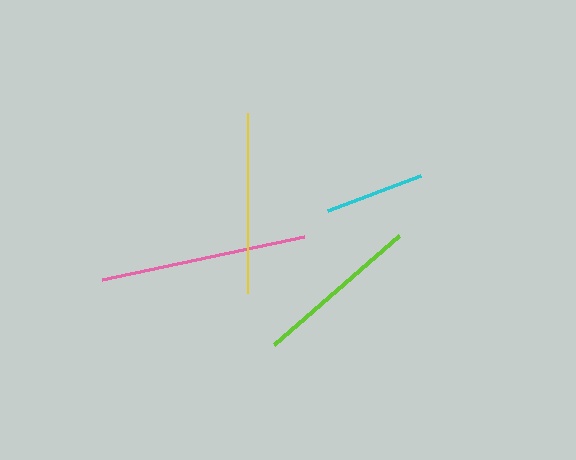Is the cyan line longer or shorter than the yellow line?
The yellow line is longer than the cyan line.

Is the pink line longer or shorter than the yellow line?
The pink line is longer than the yellow line.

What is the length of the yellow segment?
The yellow segment is approximately 180 pixels long.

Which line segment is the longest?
The pink line is the longest at approximately 207 pixels.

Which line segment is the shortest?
The cyan line is the shortest at approximately 100 pixels.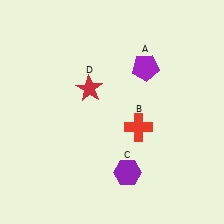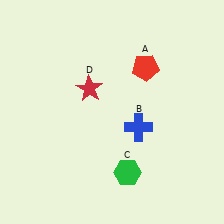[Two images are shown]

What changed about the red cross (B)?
In Image 1, B is red. In Image 2, it changed to blue.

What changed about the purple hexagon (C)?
In Image 1, C is purple. In Image 2, it changed to green.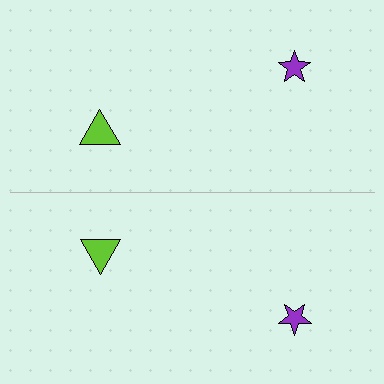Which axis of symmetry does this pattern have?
The pattern has a horizontal axis of symmetry running through the center of the image.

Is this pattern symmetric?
Yes, this pattern has bilateral (reflection) symmetry.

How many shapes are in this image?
There are 4 shapes in this image.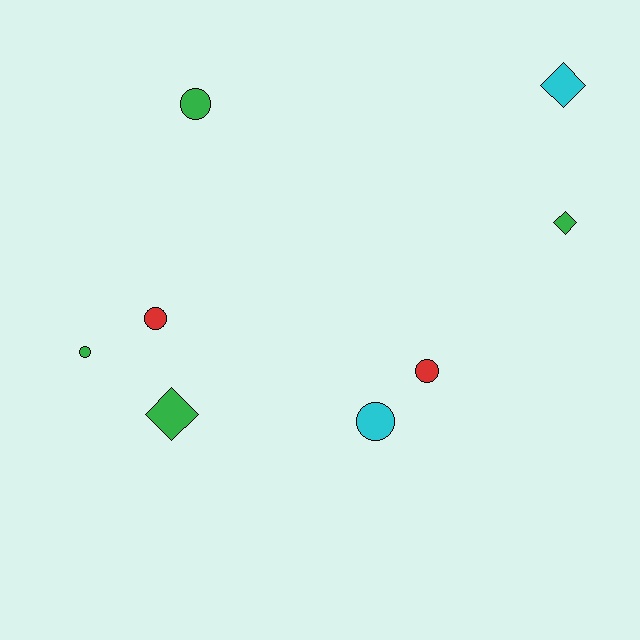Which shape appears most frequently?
Circle, with 5 objects.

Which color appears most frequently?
Green, with 4 objects.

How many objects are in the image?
There are 8 objects.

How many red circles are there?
There are 2 red circles.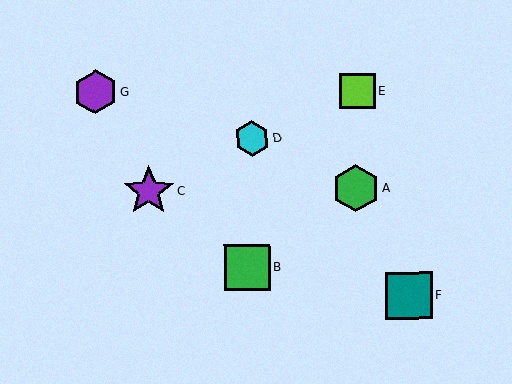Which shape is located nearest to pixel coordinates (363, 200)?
The green hexagon (labeled A) at (356, 188) is nearest to that location.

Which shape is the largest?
The purple star (labeled C) is the largest.